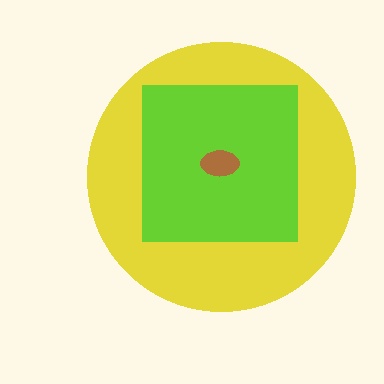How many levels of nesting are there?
3.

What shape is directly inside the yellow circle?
The lime square.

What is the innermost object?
The brown ellipse.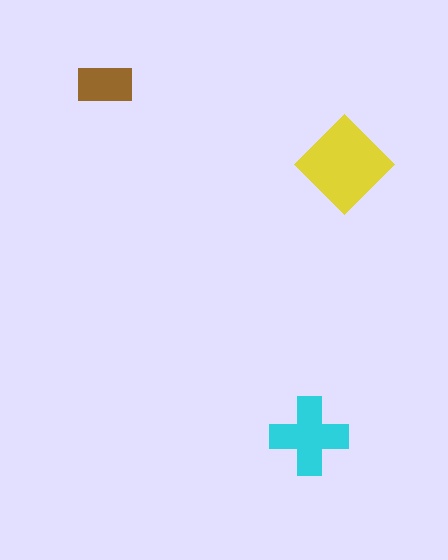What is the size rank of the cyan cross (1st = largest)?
2nd.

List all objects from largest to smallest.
The yellow diamond, the cyan cross, the brown rectangle.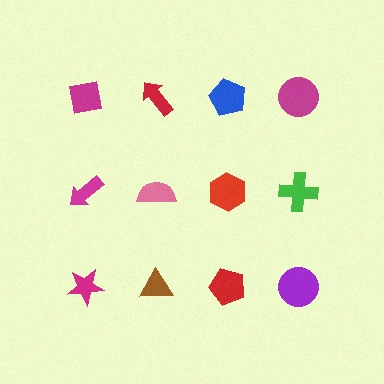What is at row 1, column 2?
A red arrow.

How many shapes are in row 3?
4 shapes.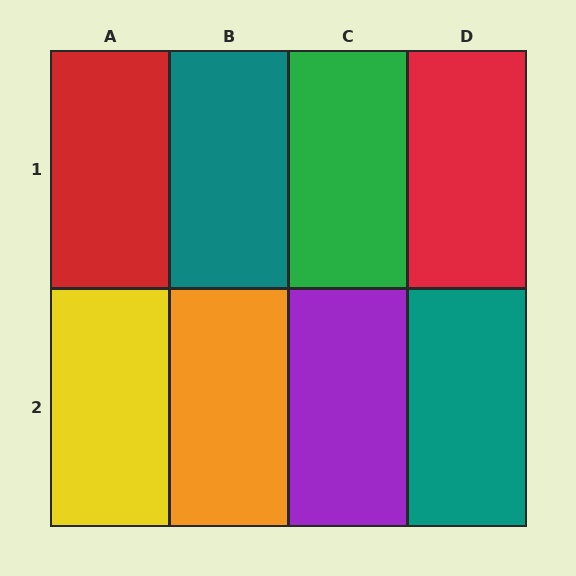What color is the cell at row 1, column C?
Green.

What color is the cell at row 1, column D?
Red.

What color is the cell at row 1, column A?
Red.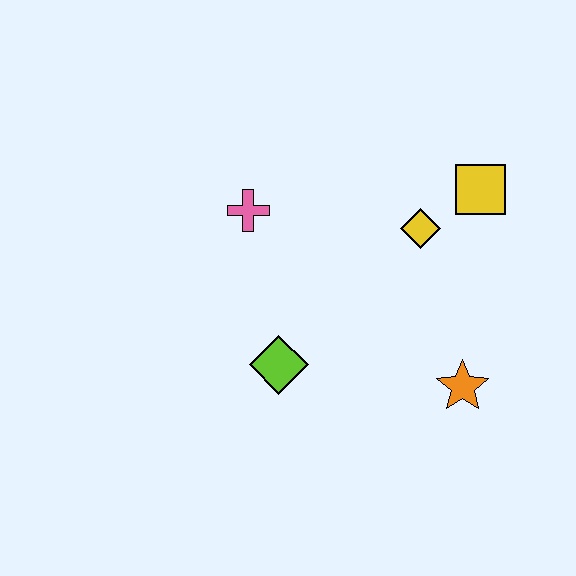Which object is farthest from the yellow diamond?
The lime diamond is farthest from the yellow diamond.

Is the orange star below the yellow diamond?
Yes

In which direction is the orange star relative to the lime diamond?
The orange star is to the right of the lime diamond.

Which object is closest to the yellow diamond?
The yellow square is closest to the yellow diamond.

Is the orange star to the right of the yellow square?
No